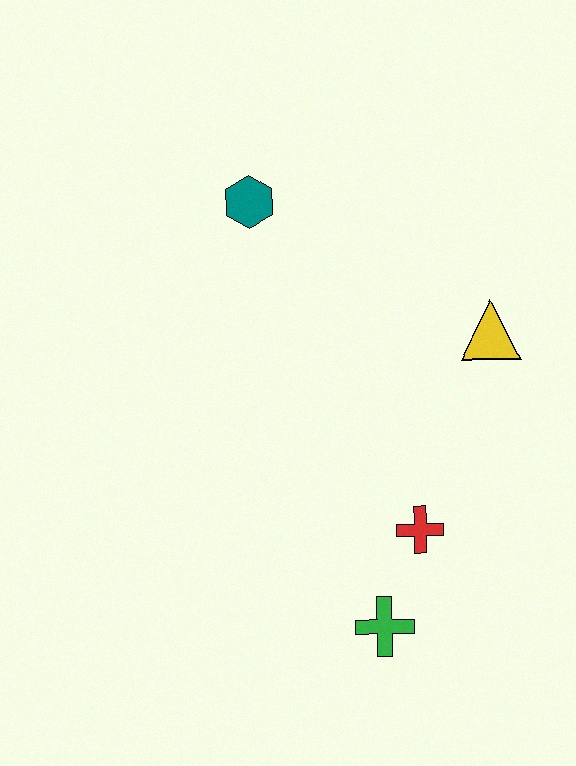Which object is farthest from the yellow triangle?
The green cross is farthest from the yellow triangle.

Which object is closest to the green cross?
The red cross is closest to the green cross.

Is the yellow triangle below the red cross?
No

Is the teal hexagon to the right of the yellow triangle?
No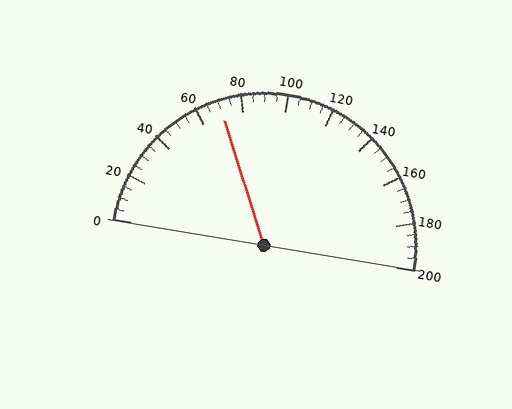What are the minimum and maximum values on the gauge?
The gauge ranges from 0 to 200.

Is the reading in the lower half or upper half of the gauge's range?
The reading is in the lower half of the range (0 to 200).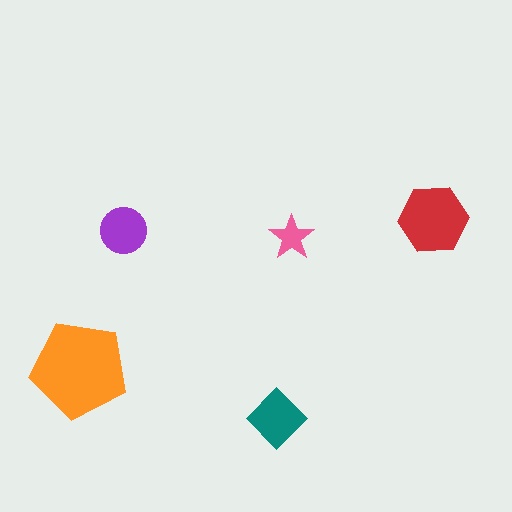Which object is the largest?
The orange pentagon.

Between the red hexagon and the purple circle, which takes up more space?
The red hexagon.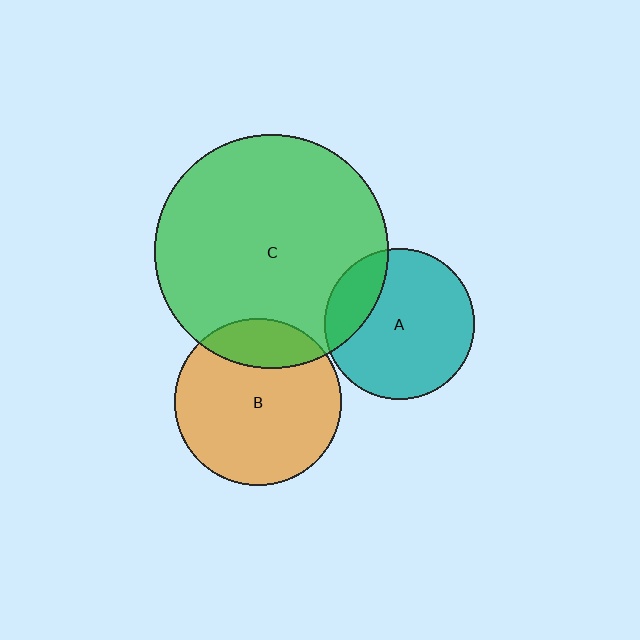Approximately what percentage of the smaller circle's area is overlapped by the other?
Approximately 20%.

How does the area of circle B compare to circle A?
Approximately 1.2 times.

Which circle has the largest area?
Circle C (green).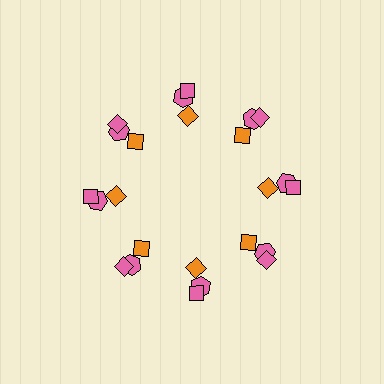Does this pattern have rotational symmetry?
Yes, this pattern has 8-fold rotational symmetry. It looks the same after rotating 45 degrees around the center.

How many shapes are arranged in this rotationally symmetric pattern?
There are 24 shapes, arranged in 8 groups of 3.